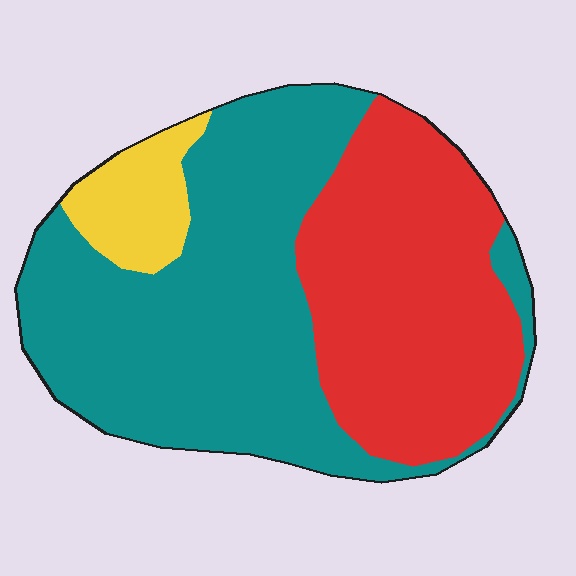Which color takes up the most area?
Teal, at roughly 55%.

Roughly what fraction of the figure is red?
Red takes up between a third and a half of the figure.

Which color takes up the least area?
Yellow, at roughly 10%.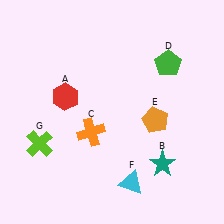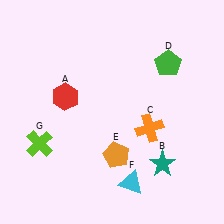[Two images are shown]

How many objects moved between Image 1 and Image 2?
2 objects moved between the two images.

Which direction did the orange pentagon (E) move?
The orange pentagon (E) moved left.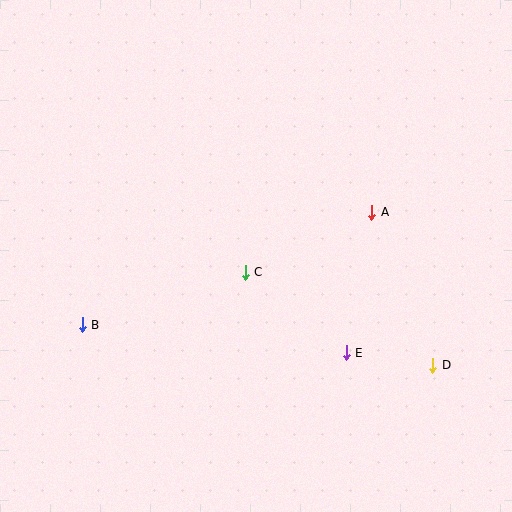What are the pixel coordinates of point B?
Point B is at (82, 325).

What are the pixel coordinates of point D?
Point D is at (433, 365).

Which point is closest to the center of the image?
Point C at (245, 272) is closest to the center.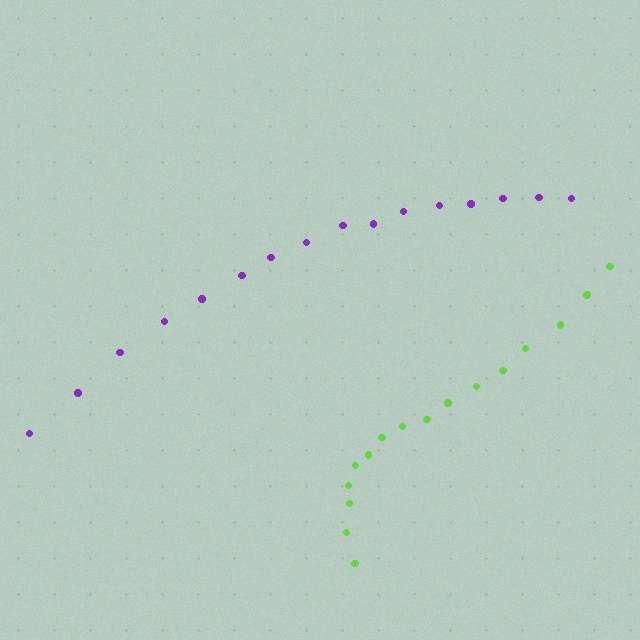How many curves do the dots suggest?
There are 2 distinct paths.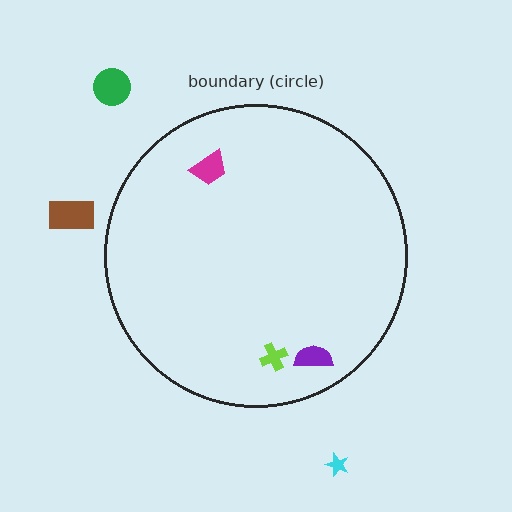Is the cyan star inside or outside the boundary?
Outside.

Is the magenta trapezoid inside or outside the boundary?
Inside.